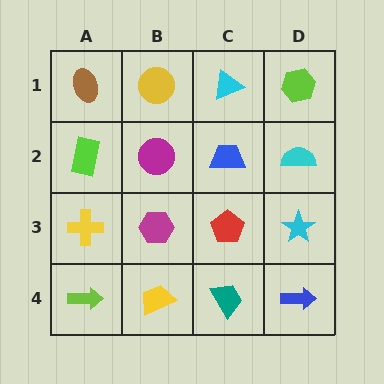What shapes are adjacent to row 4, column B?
A magenta hexagon (row 3, column B), a lime arrow (row 4, column A), a teal trapezoid (row 4, column C).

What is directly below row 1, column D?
A cyan semicircle.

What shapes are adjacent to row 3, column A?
A lime rectangle (row 2, column A), a lime arrow (row 4, column A), a magenta hexagon (row 3, column B).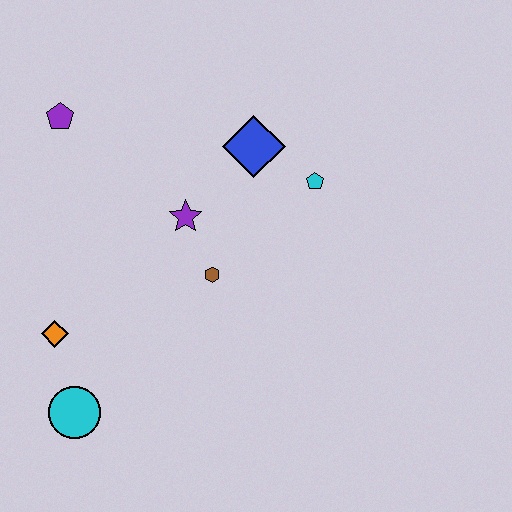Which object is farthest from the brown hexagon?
The purple pentagon is farthest from the brown hexagon.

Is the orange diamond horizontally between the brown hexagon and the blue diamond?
No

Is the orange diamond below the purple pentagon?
Yes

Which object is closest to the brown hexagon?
The purple star is closest to the brown hexagon.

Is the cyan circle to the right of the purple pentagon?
Yes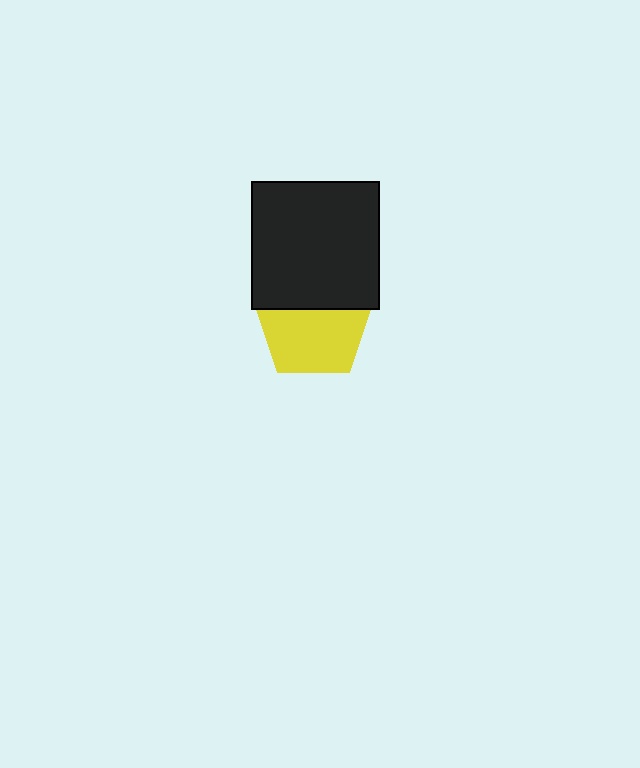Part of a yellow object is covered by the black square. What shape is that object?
It is a pentagon.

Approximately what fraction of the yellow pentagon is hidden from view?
Roughly 35% of the yellow pentagon is hidden behind the black square.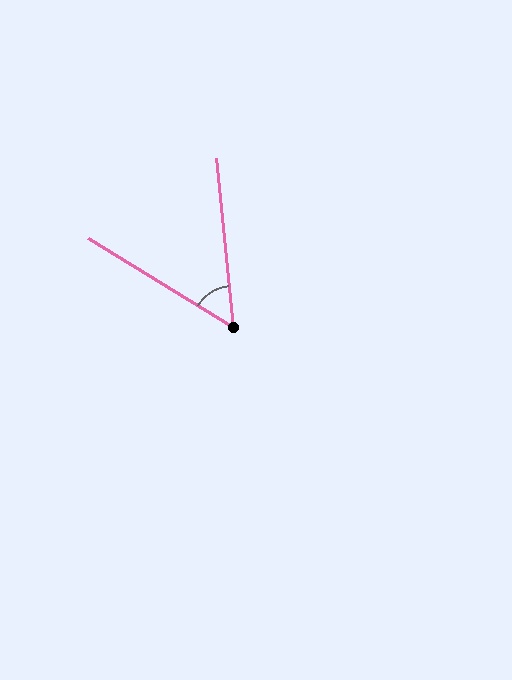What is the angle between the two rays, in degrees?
Approximately 53 degrees.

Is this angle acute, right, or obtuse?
It is acute.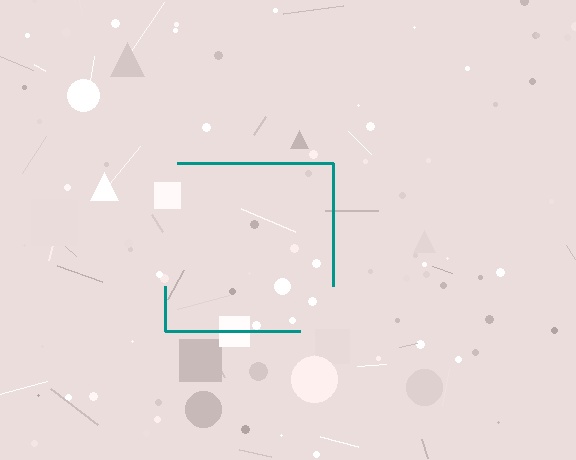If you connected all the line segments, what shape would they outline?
They would outline a square.